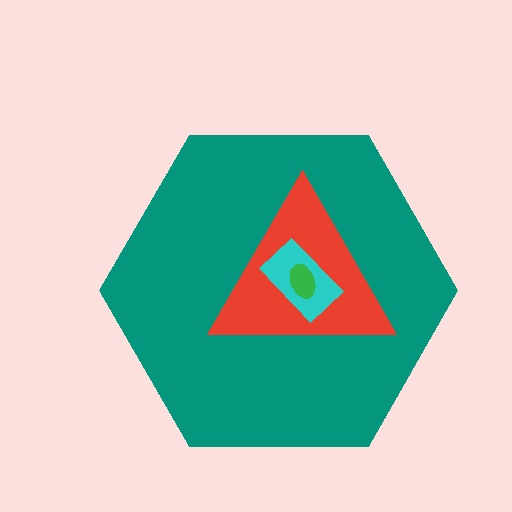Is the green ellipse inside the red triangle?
Yes.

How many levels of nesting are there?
4.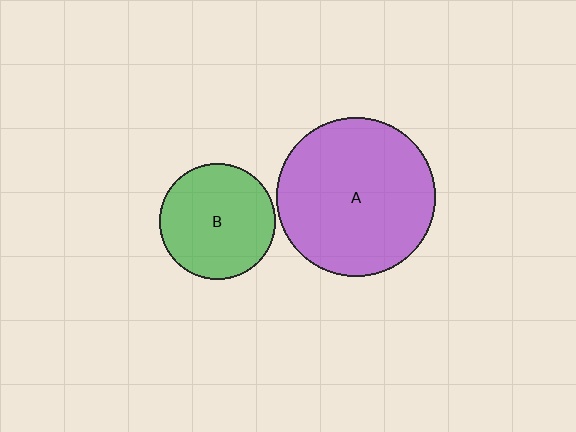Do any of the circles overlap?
No, none of the circles overlap.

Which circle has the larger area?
Circle A (purple).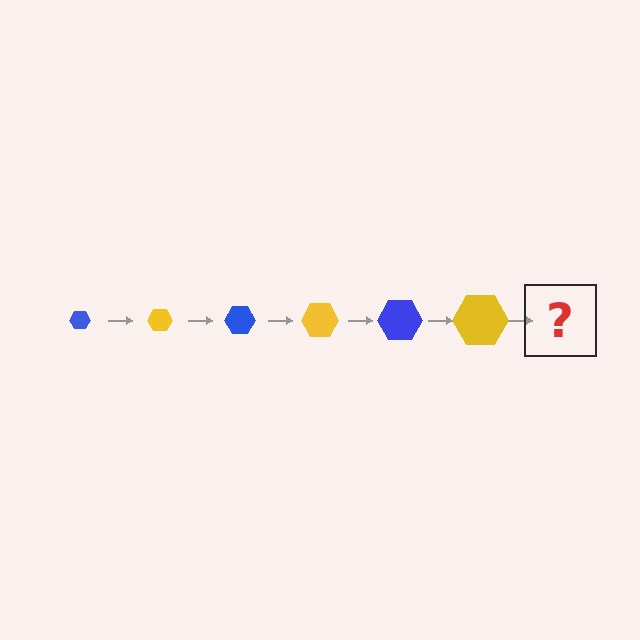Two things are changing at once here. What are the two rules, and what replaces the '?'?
The two rules are that the hexagon grows larger each step and the color cycles through blue and yellow. The '?' should be a blue hexagon, larger than the previous one.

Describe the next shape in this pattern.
It should be a blue hexagon, larger than the previous one.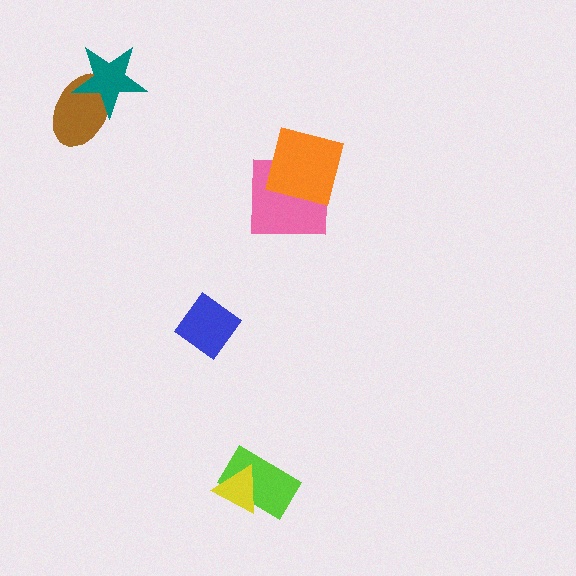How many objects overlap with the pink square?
1 object overlaps with the pink square.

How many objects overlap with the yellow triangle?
1 object overlaps with the yellow triangle.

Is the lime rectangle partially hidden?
Yes, it is partially covered by another shape.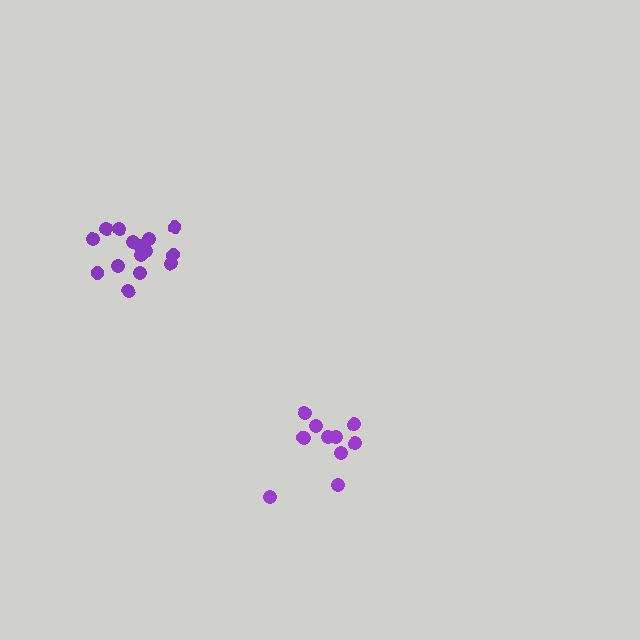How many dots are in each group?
Group 1: 15 dots, Group 2: 11 dots (26 total).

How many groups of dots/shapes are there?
There are 2 groups.